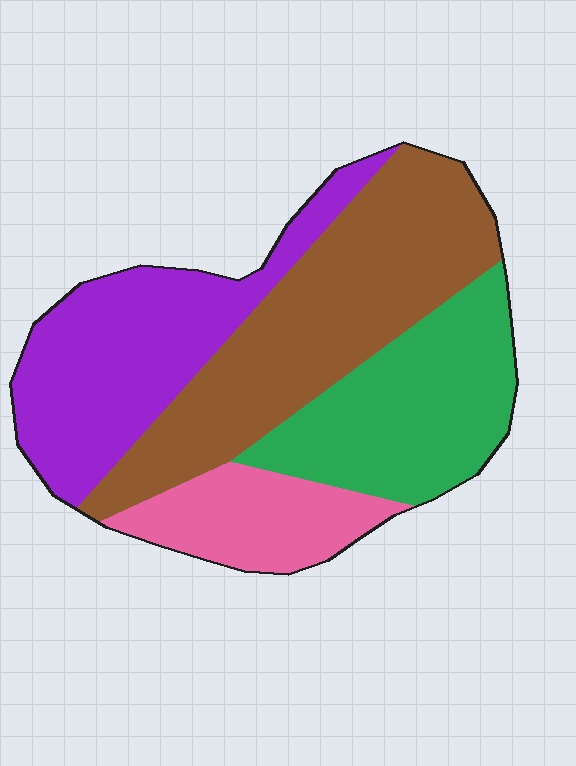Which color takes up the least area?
Pink, at roughly 15%.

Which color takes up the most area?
Brown, at roughly 35%.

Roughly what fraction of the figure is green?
Green takes up about one quarter (1/4) of the figure.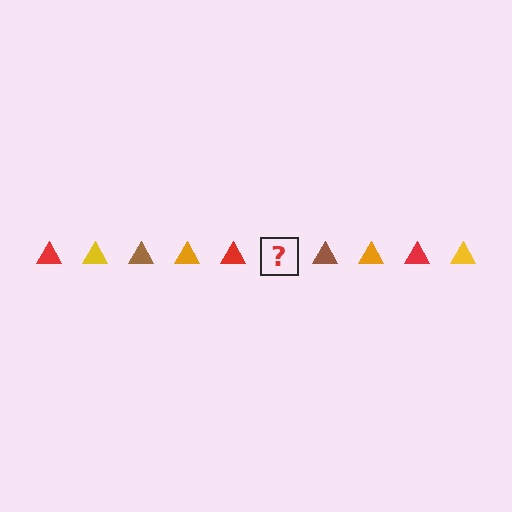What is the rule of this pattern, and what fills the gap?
The rule is that the pattern cycles through red, yellow, brown, orange triangles. The gap should be filled with a yellow triangle.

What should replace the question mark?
The question mark should be replaced with a yellow triangle.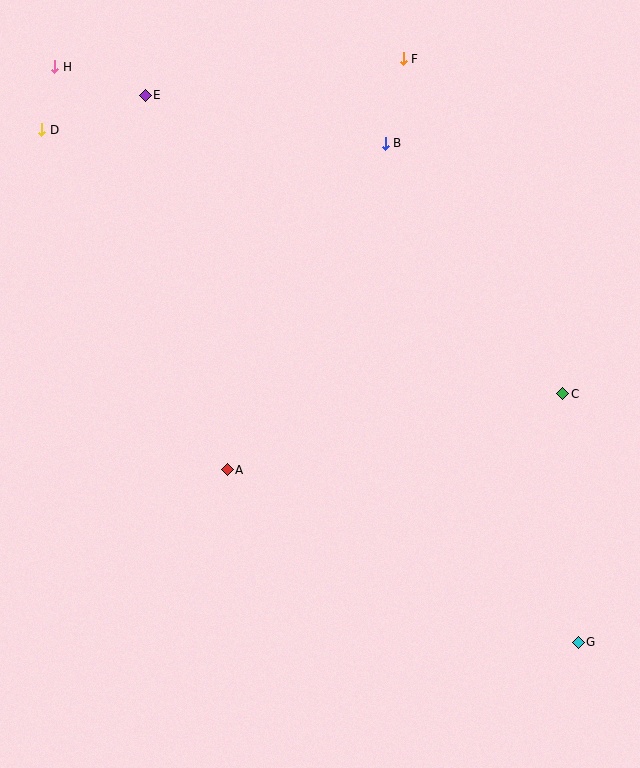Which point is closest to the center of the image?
Point A at (227, 470) is closest to the center.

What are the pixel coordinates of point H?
Point H is at (55, 67).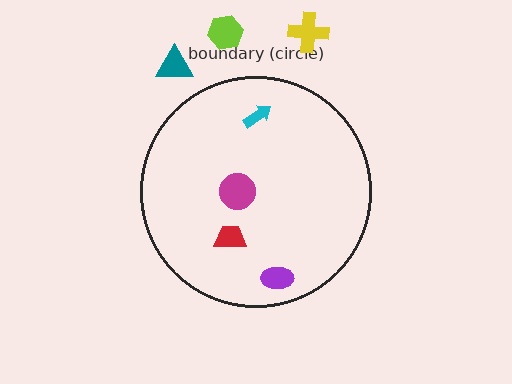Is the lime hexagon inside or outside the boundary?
Outside.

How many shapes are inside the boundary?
4 inside, 3 outside.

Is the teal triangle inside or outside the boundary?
Outside.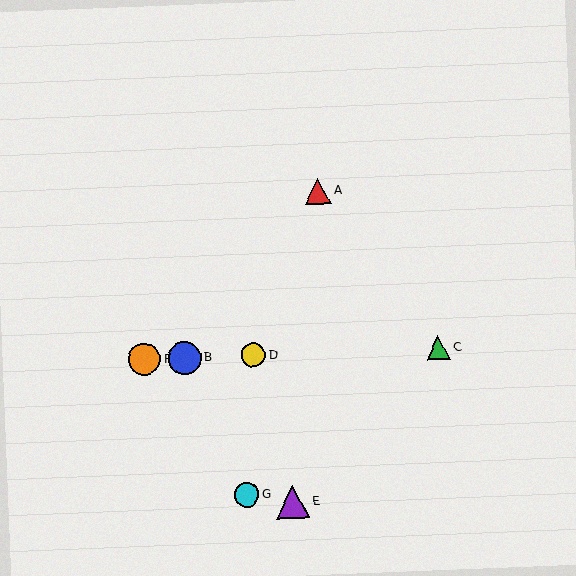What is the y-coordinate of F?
Object F is at y≈359.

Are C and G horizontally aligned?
No, C is at y≈348 and G is at y≈495.